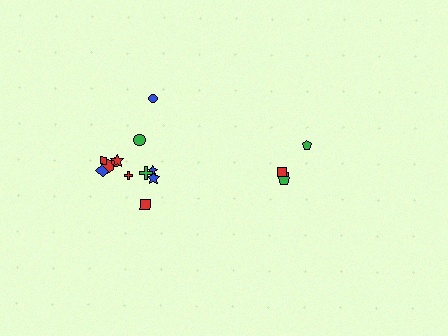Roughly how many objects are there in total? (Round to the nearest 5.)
Roughly 15 objects in total.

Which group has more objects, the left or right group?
The left group.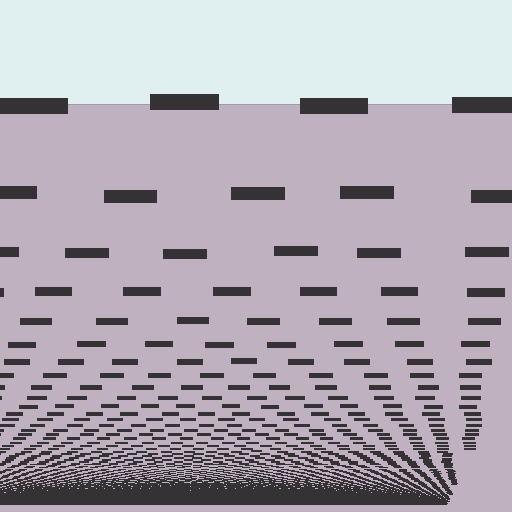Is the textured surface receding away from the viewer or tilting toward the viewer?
The surface appears to tilt toward the viewer. Texture elements get larger and sparser toward the top.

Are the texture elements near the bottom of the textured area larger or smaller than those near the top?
Smaller. The gradient is inverted — elements near the bottom are smaller and denser.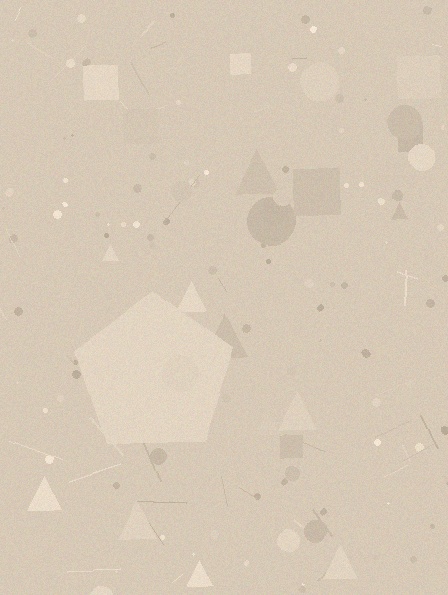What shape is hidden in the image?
A pentagon is hidden in the image.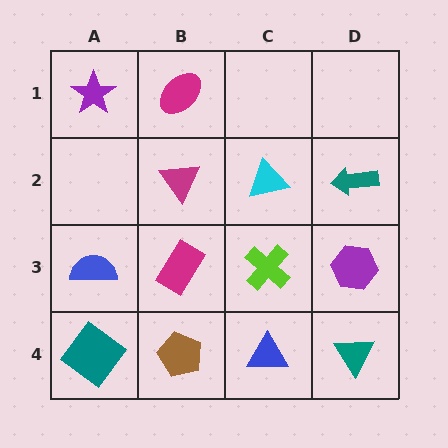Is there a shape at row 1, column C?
No, that cell is empty.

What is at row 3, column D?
A purple hexagon.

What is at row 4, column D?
A teal triangle.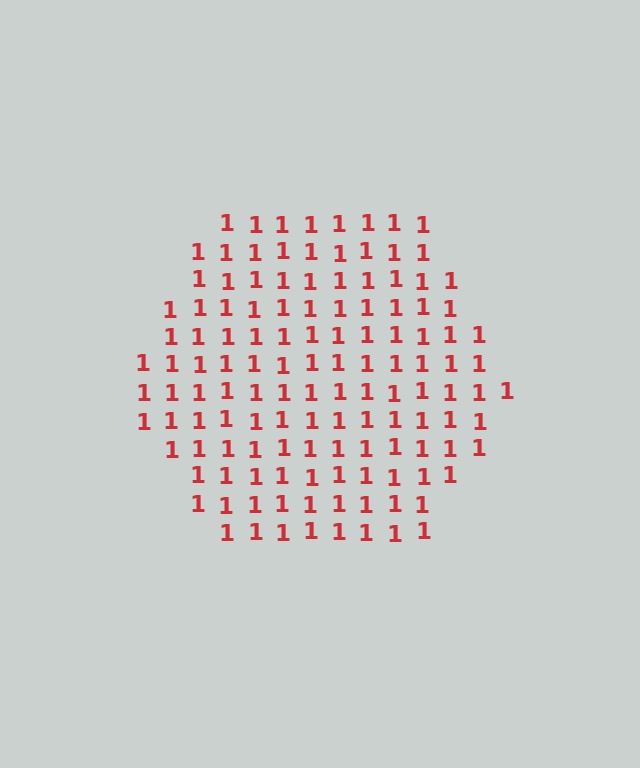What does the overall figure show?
The overall figure shows a hexagon.